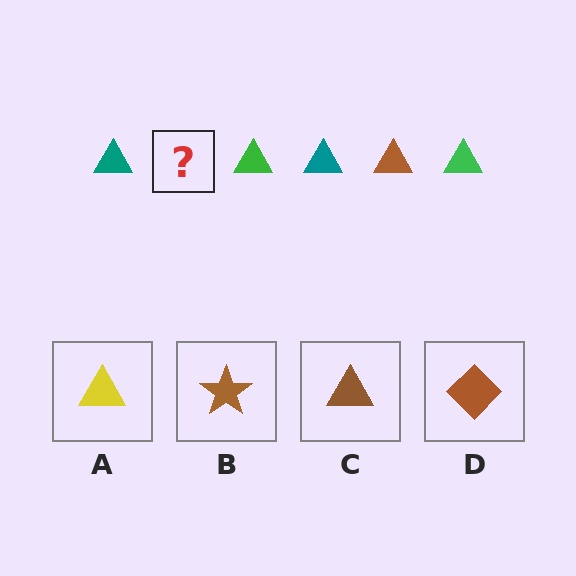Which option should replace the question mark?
Option C.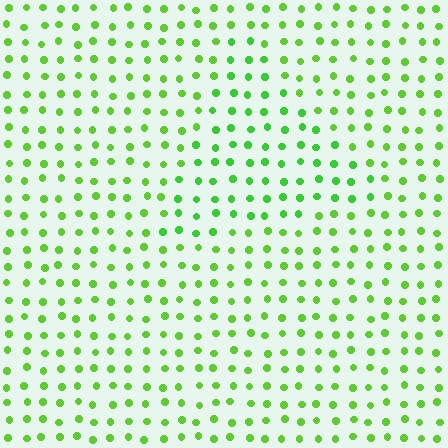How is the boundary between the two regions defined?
The boundary is defined purely by a slight shift in hue (about 17 degrees). Spacing, size, and orientation are identical on both sides.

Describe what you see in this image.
The image is filled with small lime elements in a uniform arrangement. A triangle-shaped region is visible where the elements are tinted to a slightly different hue, forming a subtle color boundary.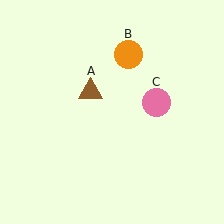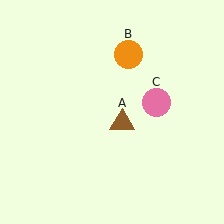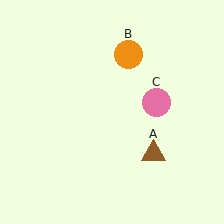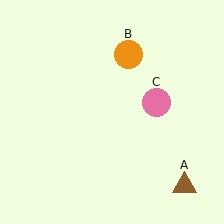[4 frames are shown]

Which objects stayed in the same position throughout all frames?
Orange circle (object B) and pink circle (object C) remained stationary.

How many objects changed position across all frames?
1 object changed position: brown triangle (object A).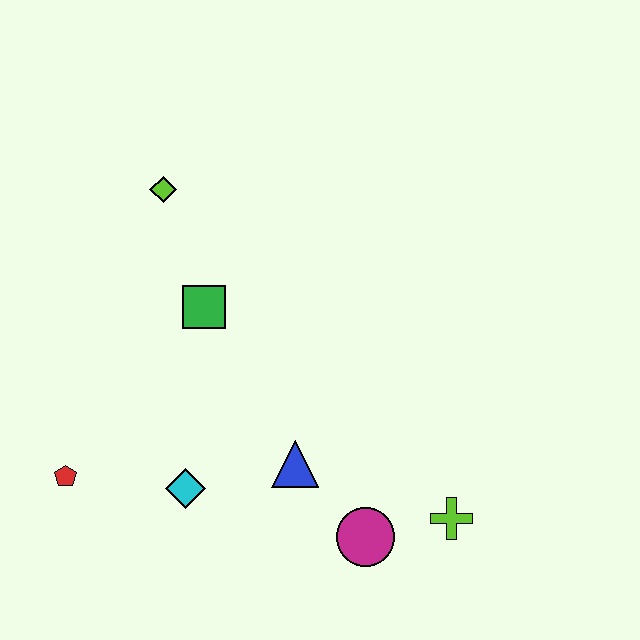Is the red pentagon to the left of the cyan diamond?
Yes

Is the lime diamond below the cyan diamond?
No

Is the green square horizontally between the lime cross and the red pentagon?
Yes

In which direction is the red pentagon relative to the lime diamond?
The red pentagon is below the lime diamond.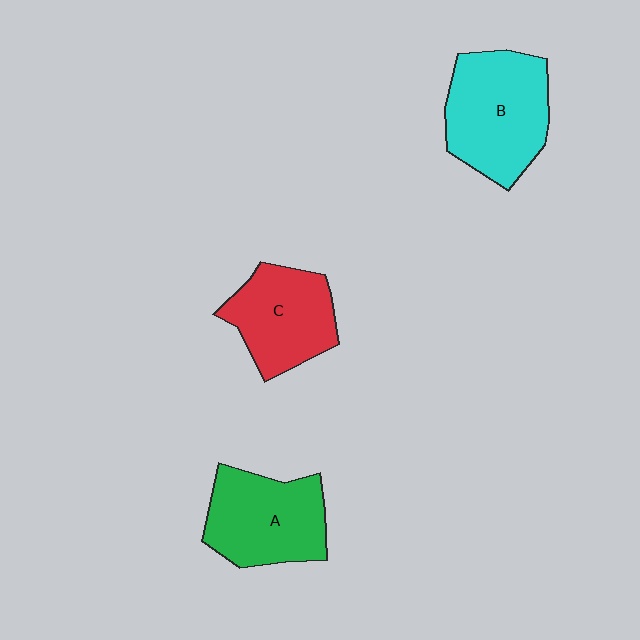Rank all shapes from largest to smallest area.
From largest to smallest: B (cyan), A (green), C (red).